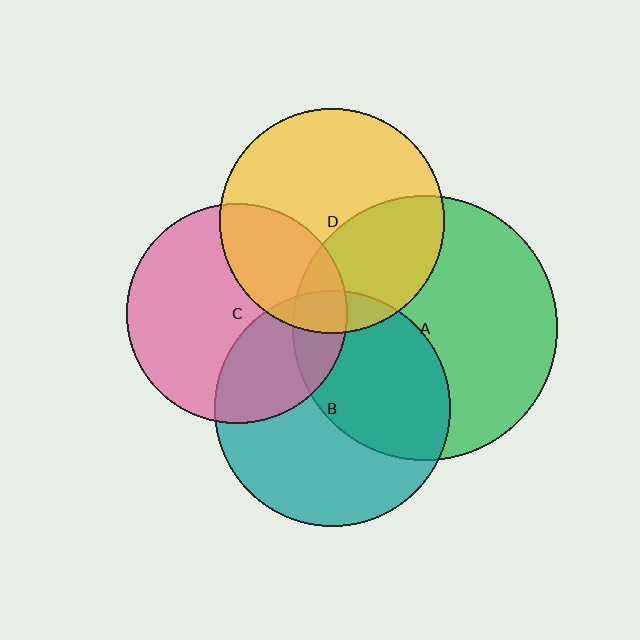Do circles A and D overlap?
Yes.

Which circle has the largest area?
Circle A (green).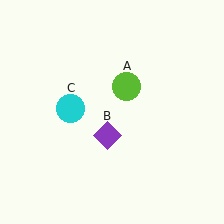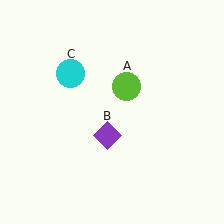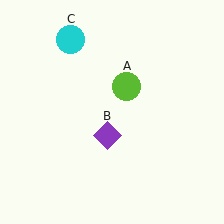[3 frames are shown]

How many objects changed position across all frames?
1 object changed position: cyan circle (object C).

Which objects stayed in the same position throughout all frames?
Lime circle (object A) and purple diamond (object B) remained stationary.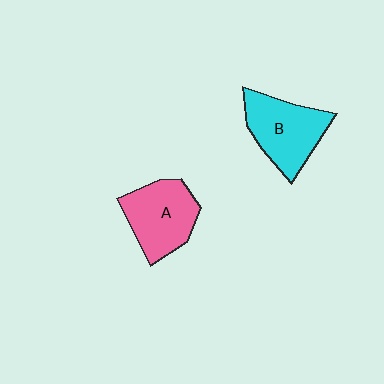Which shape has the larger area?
Shape B (cyan).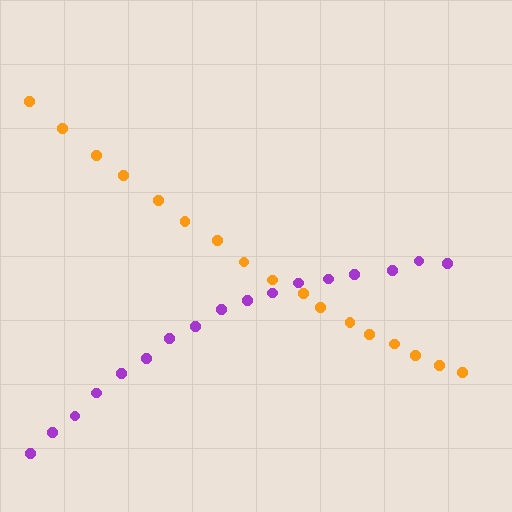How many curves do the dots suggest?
There are 2 distinct paths.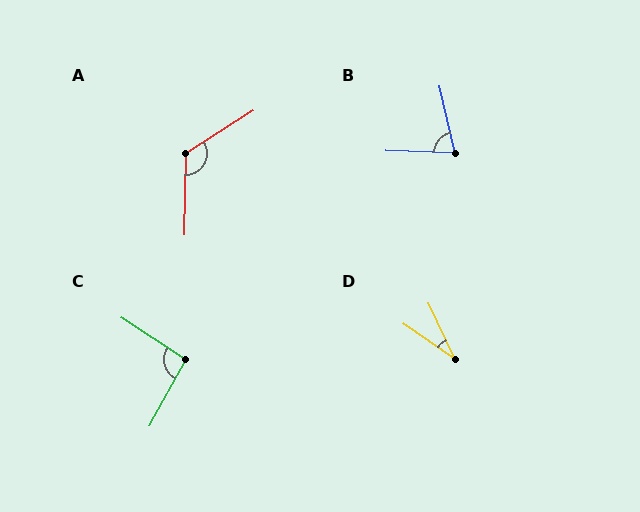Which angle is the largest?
A, at approximately 123 degrees.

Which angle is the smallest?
D, at approximately 30 degrees.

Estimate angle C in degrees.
Approximately 94 degrees.